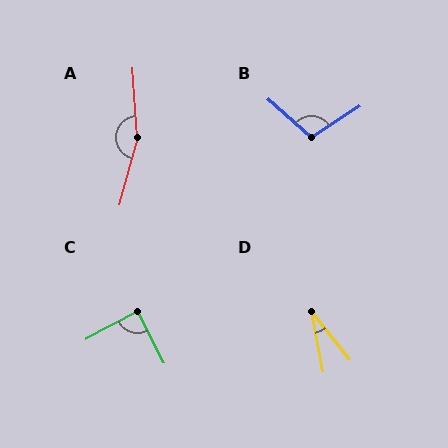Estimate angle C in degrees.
Approximately 90 degrees.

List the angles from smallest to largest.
D (28°), C (90°), B (106°), A (161°).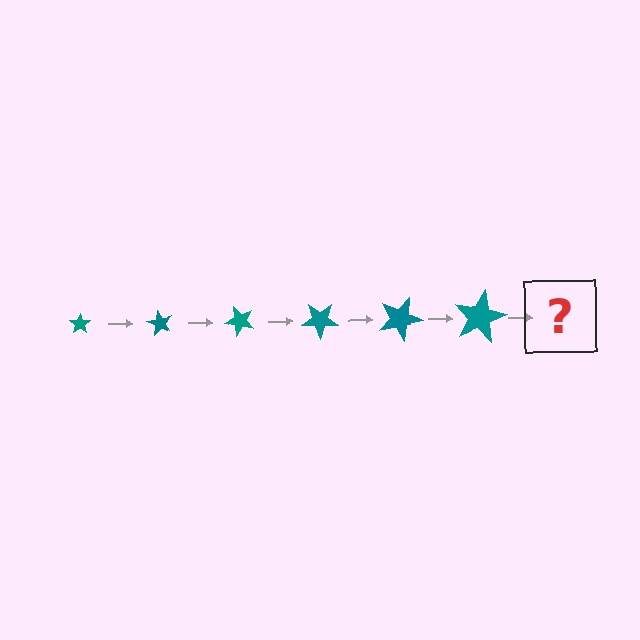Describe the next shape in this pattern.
It should be a star, larger than the previous one and rotated 360 degrees from the start.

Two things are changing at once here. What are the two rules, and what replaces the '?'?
The two rules are that the star grows larger each step and it rotates 60 degrees each step. The '?' should be a star, larger than the previous one and rotated 360 degrees from the start.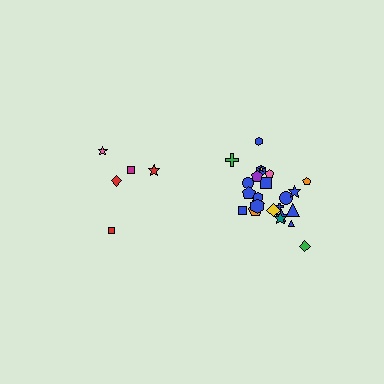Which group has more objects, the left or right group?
The right group.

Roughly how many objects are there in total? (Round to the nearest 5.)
Roughly 30 objects in total.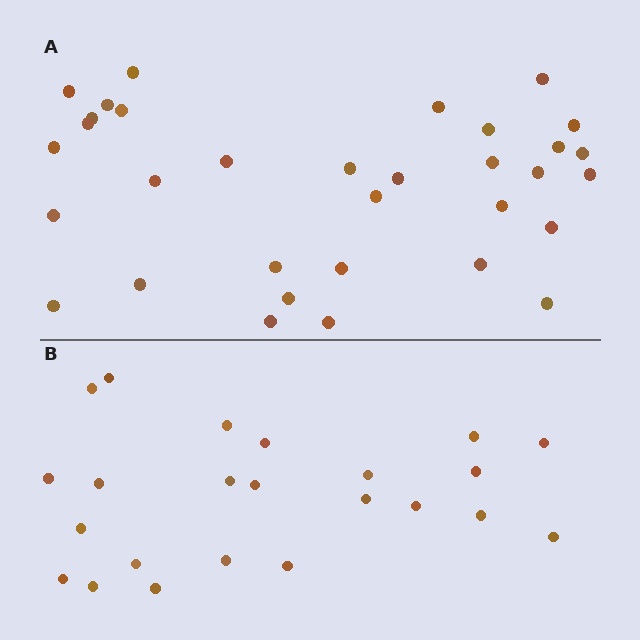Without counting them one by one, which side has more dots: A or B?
Region A (the top region) has more dots.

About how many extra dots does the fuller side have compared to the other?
Region A has roughly 10 or so more dots than region B.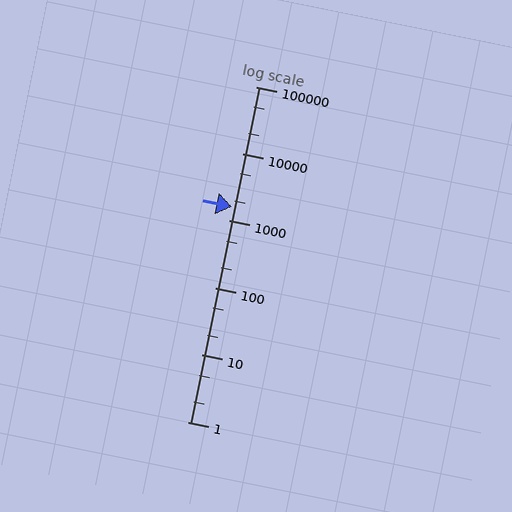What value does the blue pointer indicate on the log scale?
The pointer indicates approximately 1600.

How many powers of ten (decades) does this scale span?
The scale spans 5 decades, from 1 to 100000.